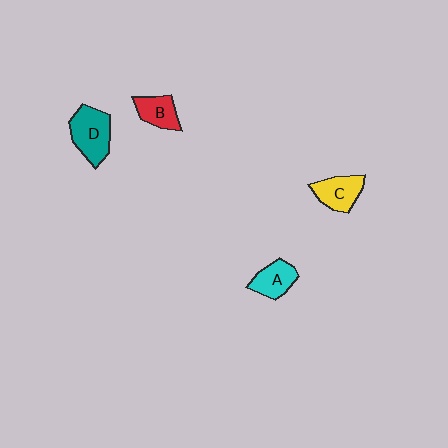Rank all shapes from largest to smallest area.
From largest to smallest: D (teal), C (yellow), A (cyan), B (red).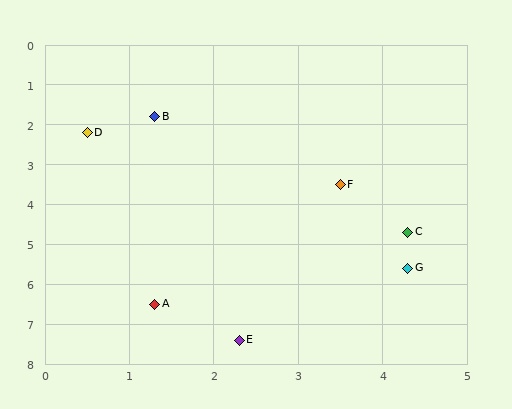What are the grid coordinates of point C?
Point C is at approximately (4.3, 4.7).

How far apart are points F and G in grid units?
Points F and G are about 2.2 grid units apart.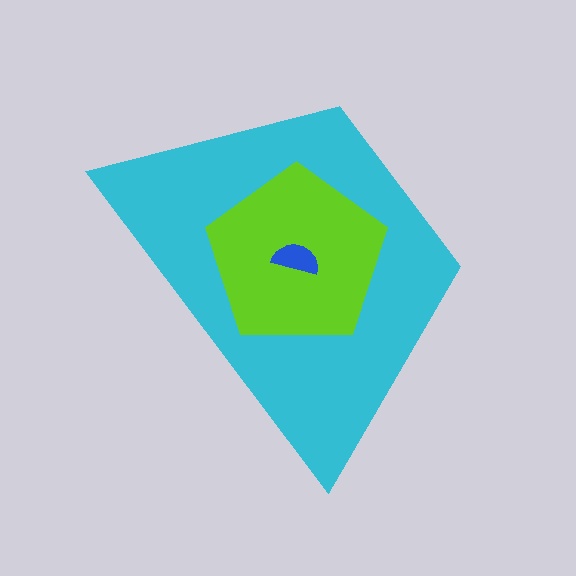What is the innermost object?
The blue semicircle.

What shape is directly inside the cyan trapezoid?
The lime pentagon.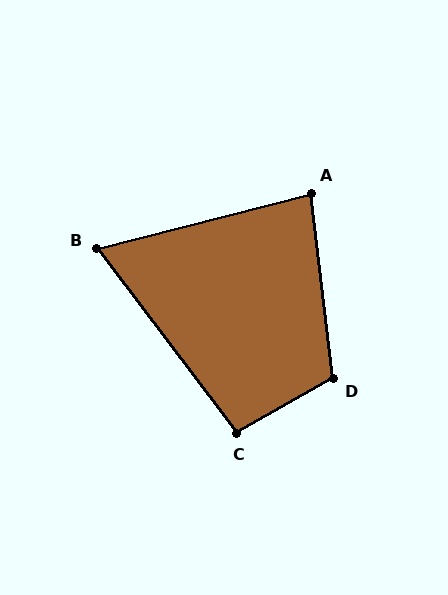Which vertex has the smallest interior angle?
B, at approximately 67 degrees.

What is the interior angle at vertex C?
Approximately 98 degrees (obtuse).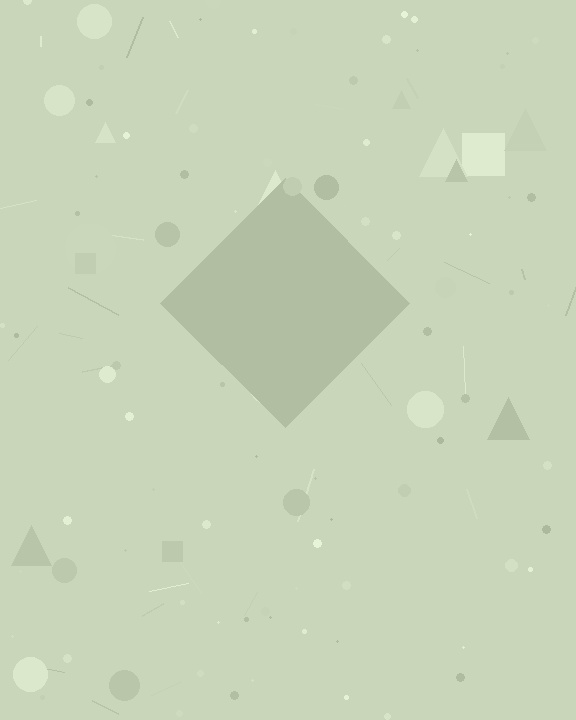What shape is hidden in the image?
A diamond is hidden in the image.